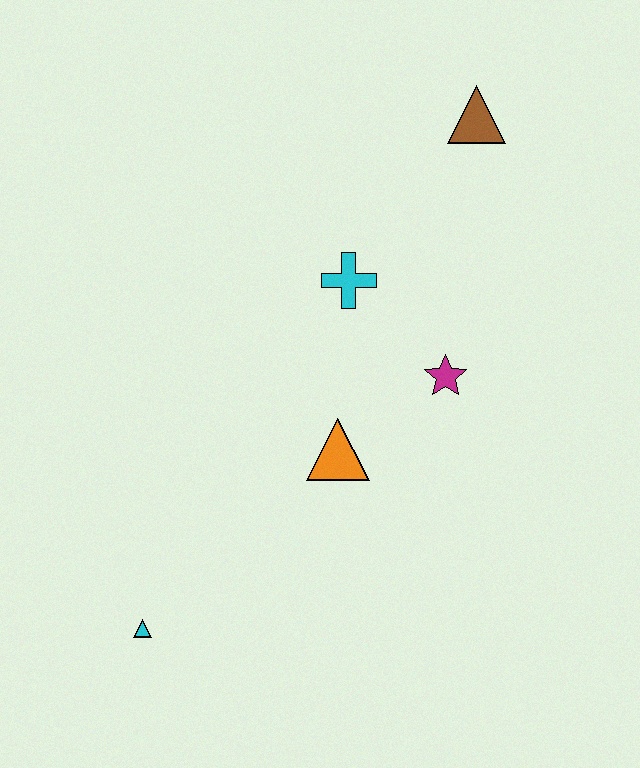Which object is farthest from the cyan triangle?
The brown triangle is farthest from the cyan triangle.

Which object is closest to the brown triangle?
The cyan cross is closest to the brown triangle.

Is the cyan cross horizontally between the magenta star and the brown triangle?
No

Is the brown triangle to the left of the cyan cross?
No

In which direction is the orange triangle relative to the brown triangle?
The orange triangle is below the brown triangle.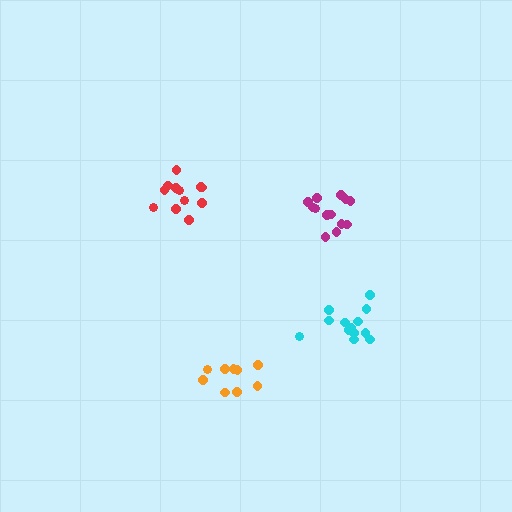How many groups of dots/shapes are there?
There are 4 groups.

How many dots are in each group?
Group 1: 13 dots, Group 2: 12 dots, Group 3: 13 dots, Group 4: 9 dots (47 total).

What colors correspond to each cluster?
The clusters are colored: magenta, red, cyan, orange.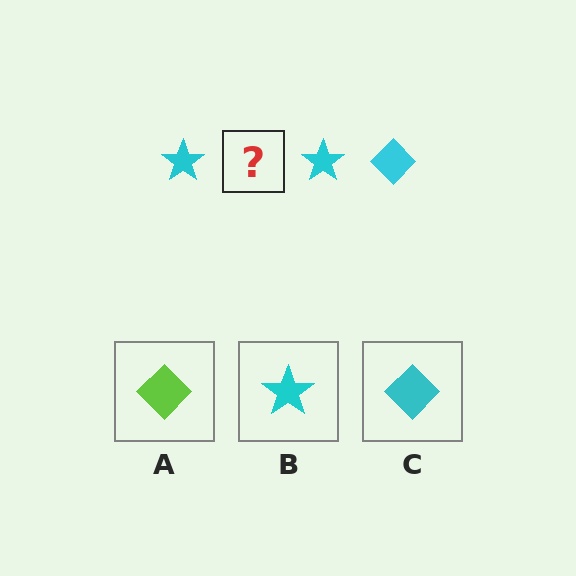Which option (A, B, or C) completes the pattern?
C.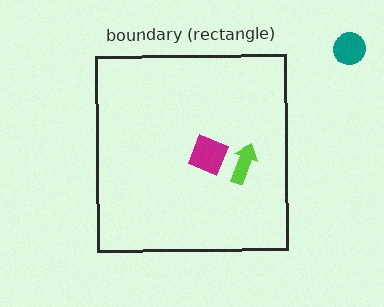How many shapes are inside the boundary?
2 inside, 1 outside.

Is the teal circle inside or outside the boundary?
Outside.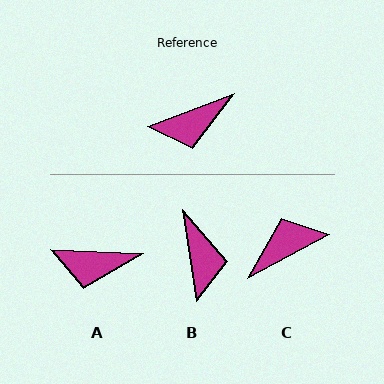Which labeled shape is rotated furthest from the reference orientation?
C, about 172 degrees away.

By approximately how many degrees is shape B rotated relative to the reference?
Approximately 78 degrees counter-clockwise.